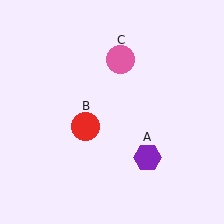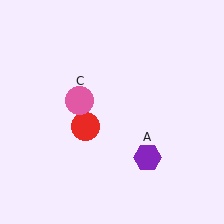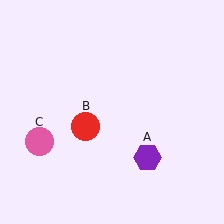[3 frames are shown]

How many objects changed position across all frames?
1 object changed position: pink circle (object C).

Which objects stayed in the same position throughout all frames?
Purple hexagon (object A) and red circle (object B) remained stationary.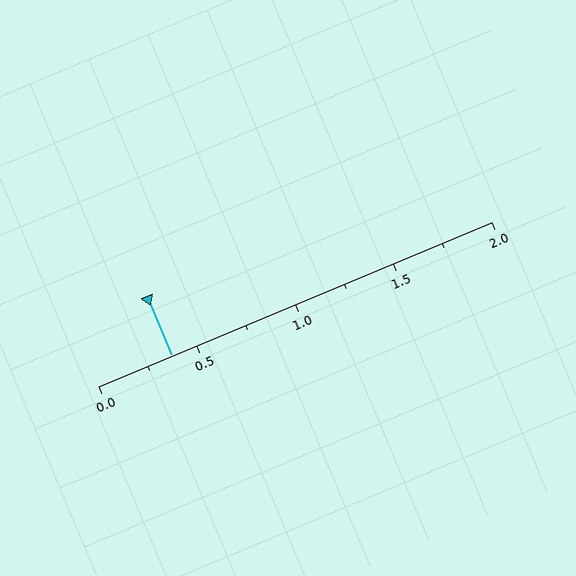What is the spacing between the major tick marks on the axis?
The major ticks are spaced 0.5 apart.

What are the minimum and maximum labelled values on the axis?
The axis runs from 0.0 to 2.0.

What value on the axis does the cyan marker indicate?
The marker indicates approximately 0.38.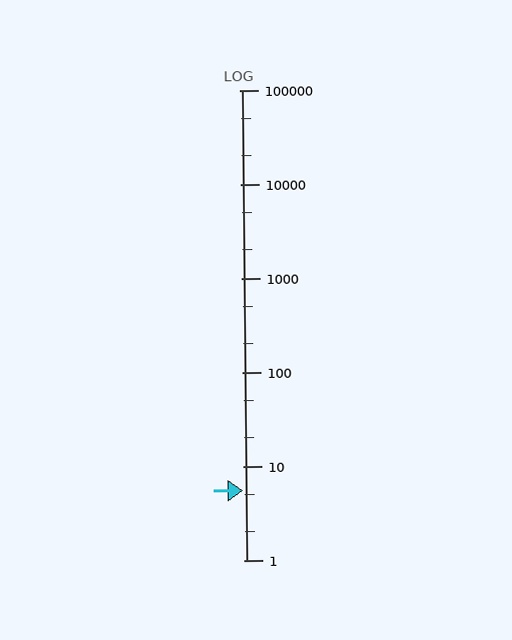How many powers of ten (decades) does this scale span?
The scale spans 5 decades, from 1 to 100000.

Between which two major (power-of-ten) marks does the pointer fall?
The pointer is between 1 and 10.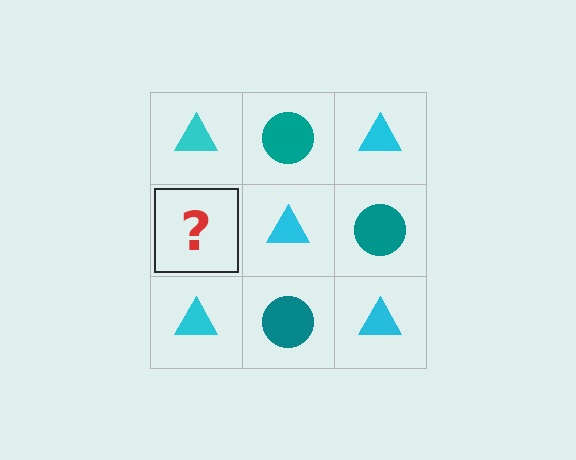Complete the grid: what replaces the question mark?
The question mark should be replaced with a teal circle.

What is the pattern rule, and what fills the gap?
The rule is that it alternates cyan triangle and teal circle in a checkerboard pattern. The gap should be filled with a teal circle.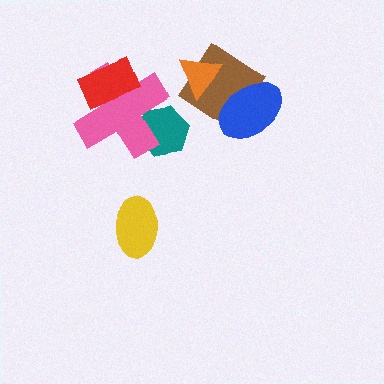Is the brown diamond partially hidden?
Yes, it is partially covered by another shape.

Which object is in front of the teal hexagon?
The pink cross is in front of the teal hexagon.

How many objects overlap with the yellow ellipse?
0 objects overlap with the yellow ellipse.